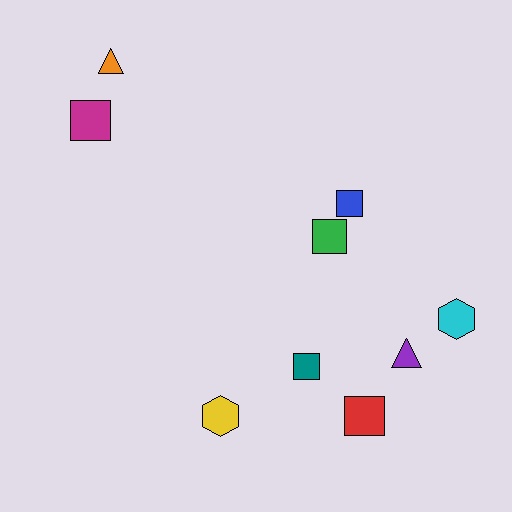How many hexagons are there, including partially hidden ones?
There are 2 hexagons.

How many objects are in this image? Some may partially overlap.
There are 9 objects.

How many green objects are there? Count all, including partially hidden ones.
There is 1 green object.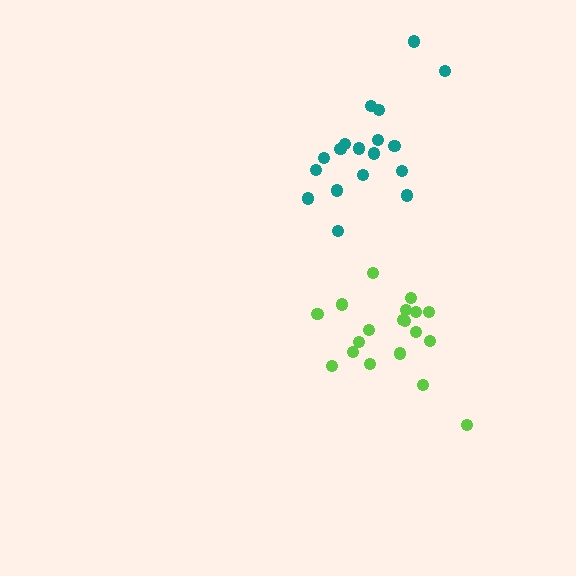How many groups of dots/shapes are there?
There are 2 groups.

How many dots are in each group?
Group 1: 18 dots, Group 2: 19 dots (37 total).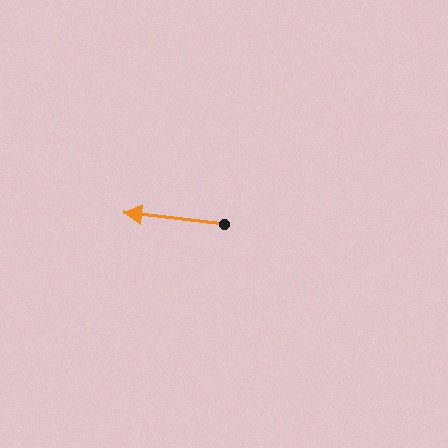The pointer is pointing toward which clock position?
Roughly 9 o'clock.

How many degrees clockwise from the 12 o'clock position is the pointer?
Approximately 277 degrees.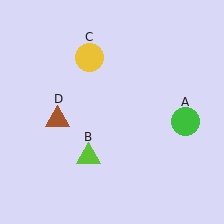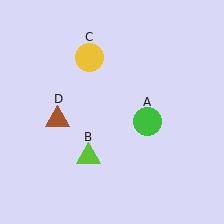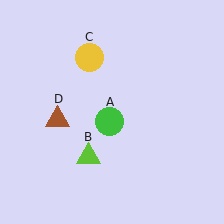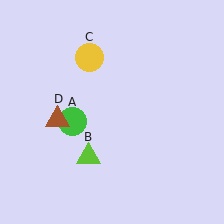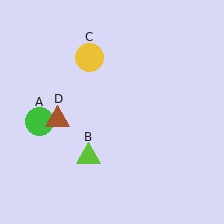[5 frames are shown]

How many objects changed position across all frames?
1 object changed position: green circle (object A).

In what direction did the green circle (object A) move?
The green circle (object A) moved left.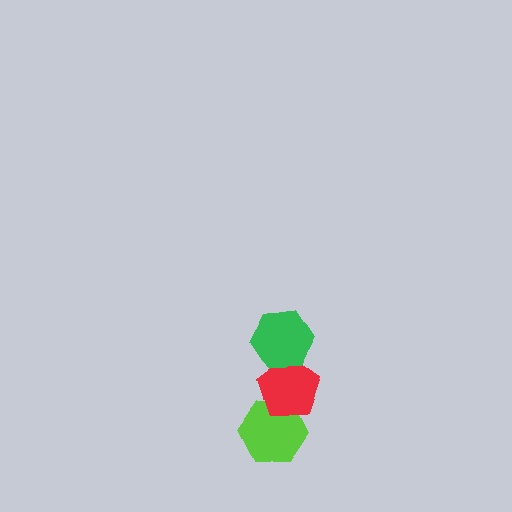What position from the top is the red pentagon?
The red pentagon is 2nd from the top.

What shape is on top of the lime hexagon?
The red pentagon is on top of the lime hexagon.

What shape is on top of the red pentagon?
The green hexagon is on top of the red pentagon.